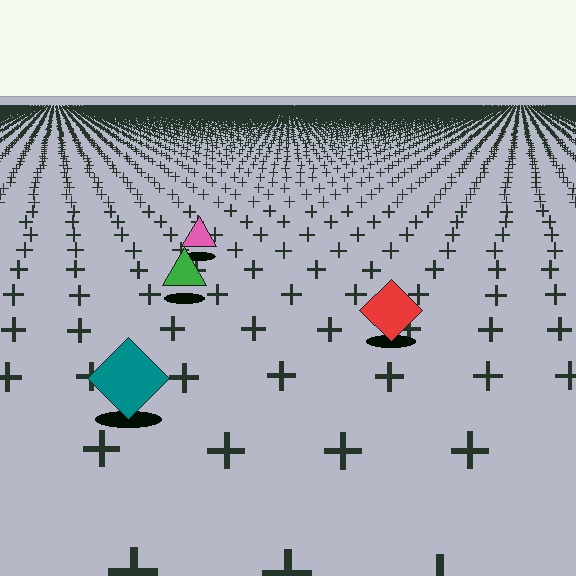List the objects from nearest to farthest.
From nearest to farthest: the teal diamond, the red diamond, the green triangle, the pink triangle.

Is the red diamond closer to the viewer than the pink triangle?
Yes. The red diamond is closer — you can tell from the texture gradient: the ground texture is coarser near it.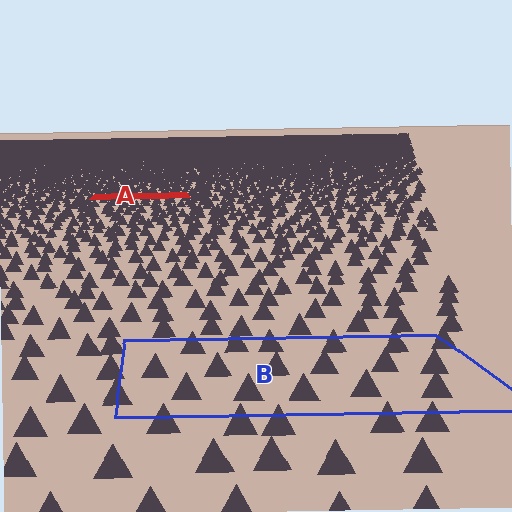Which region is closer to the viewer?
Region B is closer. The texture elements there are larger and more spread out.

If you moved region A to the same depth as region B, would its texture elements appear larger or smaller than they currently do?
They would appear larger. At a closer depth, the same texture elements are projected at a bigger on-screen size.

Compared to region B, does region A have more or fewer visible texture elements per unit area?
Region A has more texture elements per unit area — they are packed more densely because it is farther away.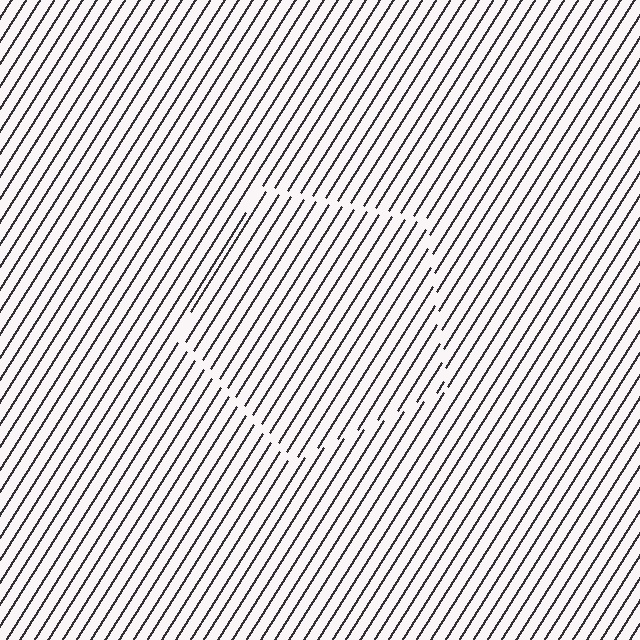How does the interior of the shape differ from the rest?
The interior of the shape contains the same grating, shifted by half a period — the contour is defined by the phase discontinuity where line-ends from the inner and outer gratings abut.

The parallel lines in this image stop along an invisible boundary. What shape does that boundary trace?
An illusory pentagon. The interior of the shape contains the same grating, shifted by half a period — the contour is defined by the phase discontinuity where line-ends from the inner and outer gratings abut.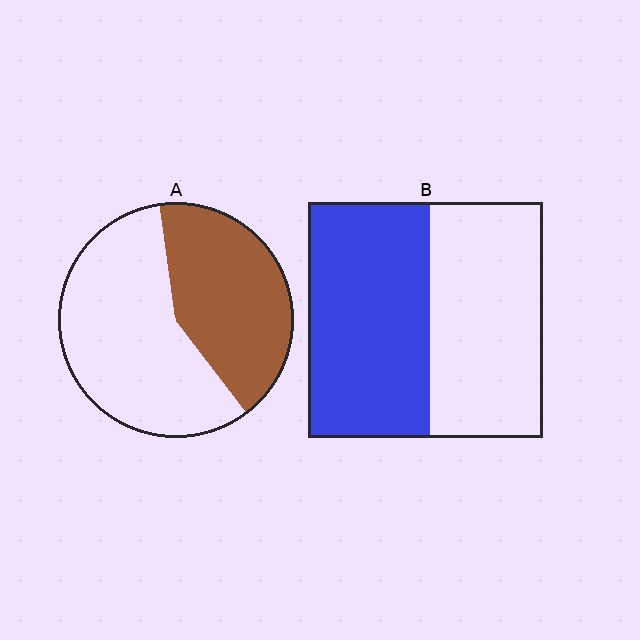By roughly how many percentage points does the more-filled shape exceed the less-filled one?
By roughly 10 percentage points (B over A).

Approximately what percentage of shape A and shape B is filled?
A is approximately 40% and B is approximately 50%.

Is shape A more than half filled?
No.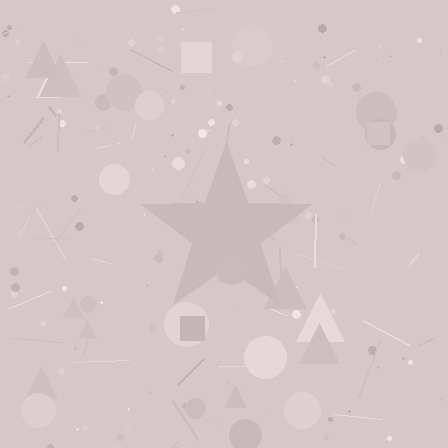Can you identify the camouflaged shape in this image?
The camouflaged shape is a star.